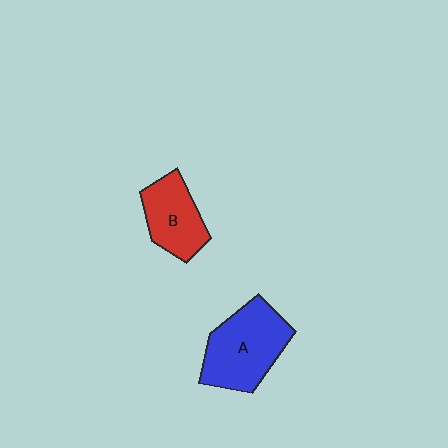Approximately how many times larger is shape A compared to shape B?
Approximately 1.4 times.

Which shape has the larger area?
Shape A (blue).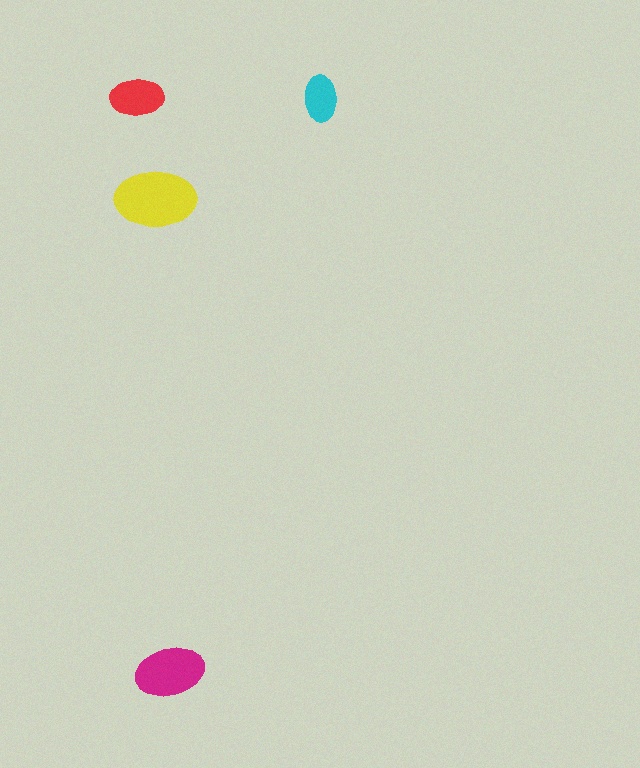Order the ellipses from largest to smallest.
the yellow one, the magenta one, the red one, the cyan one.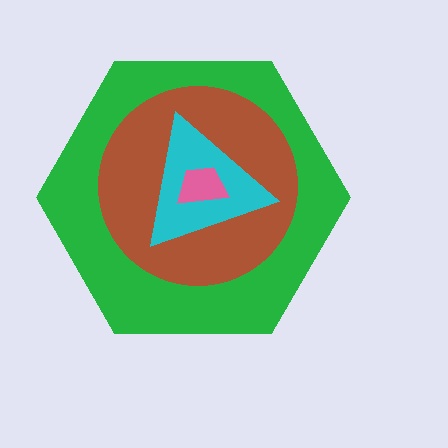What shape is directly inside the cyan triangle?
The pink trapezoid.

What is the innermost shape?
The pink trapezoid.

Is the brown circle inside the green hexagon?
Yes.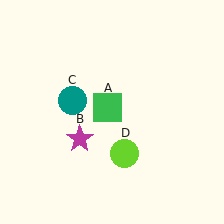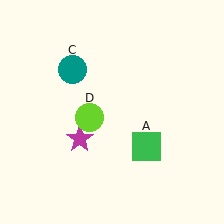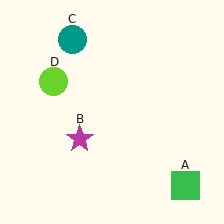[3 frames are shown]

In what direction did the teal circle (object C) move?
The teal circle (object C) moved up.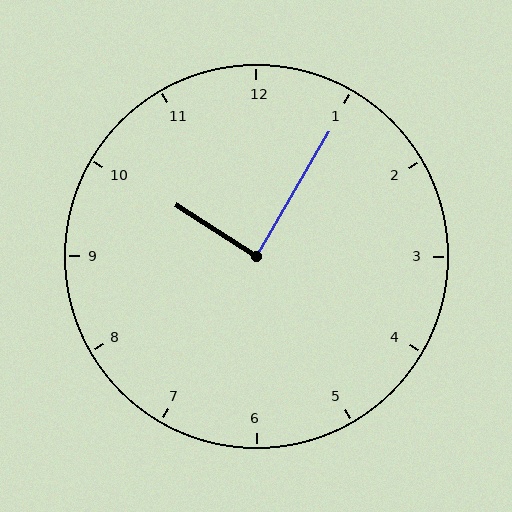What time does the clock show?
10:05.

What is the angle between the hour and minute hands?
Approximately 88 degrees.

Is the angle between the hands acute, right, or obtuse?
It is right.